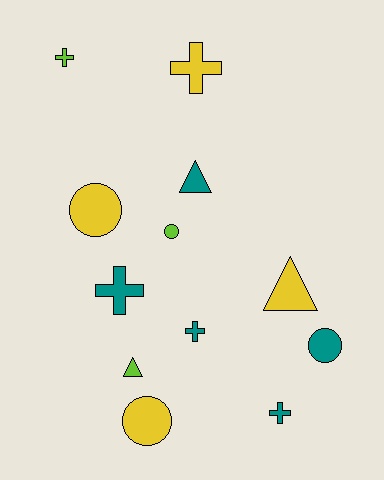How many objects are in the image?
There are 12 objects.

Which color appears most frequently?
Teal, with 5 objects.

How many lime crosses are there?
There is 1 lime cross.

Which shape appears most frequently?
Cross, with 5 objects.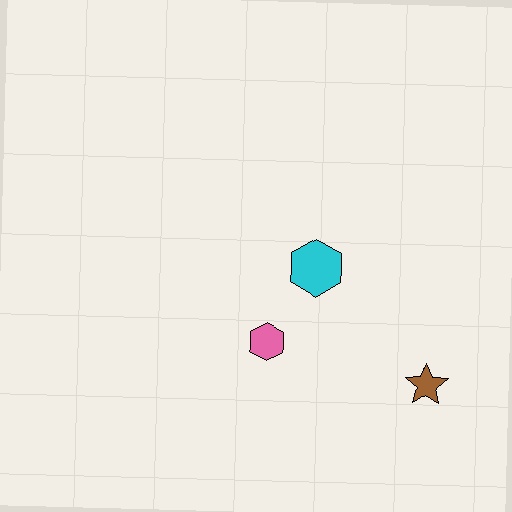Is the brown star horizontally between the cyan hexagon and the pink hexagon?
No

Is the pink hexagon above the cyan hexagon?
No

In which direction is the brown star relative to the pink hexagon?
The brown star is to the right of the pink hexagon.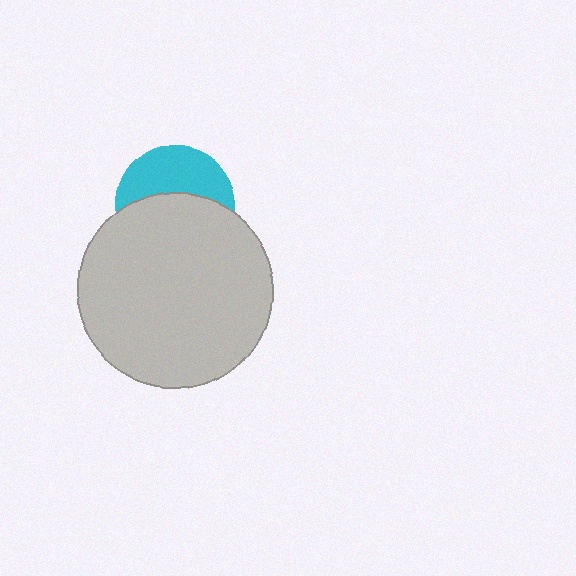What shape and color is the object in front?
The object in front is a light gray circle.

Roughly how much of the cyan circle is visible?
A small part of it is visible (roughly 43%).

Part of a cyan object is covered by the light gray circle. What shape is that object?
It is a circle.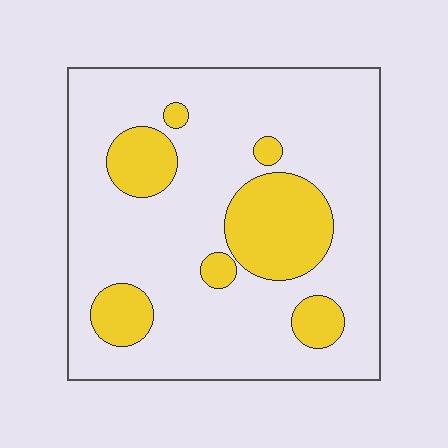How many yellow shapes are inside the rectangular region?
7.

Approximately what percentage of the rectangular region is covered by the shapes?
Approximately 20%.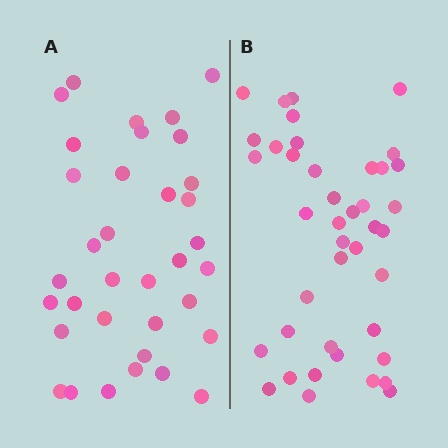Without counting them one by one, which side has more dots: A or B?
Region B (the right region) has more dots.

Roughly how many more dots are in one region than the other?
Region B has about 6 more dots than region A.